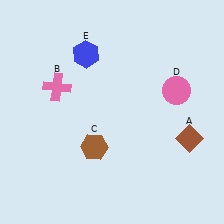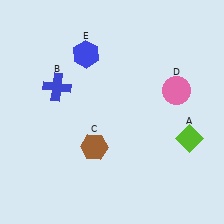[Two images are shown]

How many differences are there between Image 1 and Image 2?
There are 2 differences between the two images.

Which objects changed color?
A changed from brown to lime. B changed from pink to blue.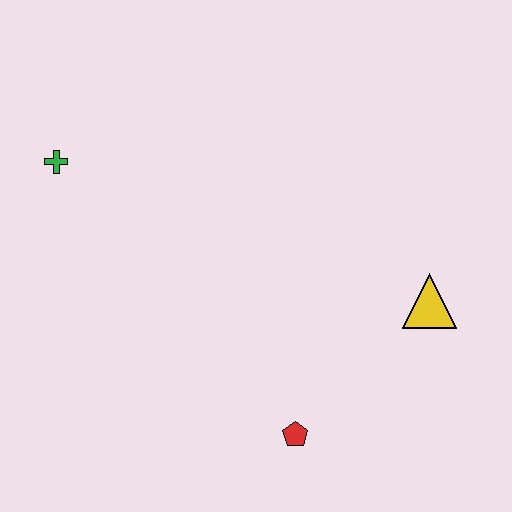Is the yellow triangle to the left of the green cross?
No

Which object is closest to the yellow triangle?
The red pentagon is closest to the yellow triangle.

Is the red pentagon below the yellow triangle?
Yes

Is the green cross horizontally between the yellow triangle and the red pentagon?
No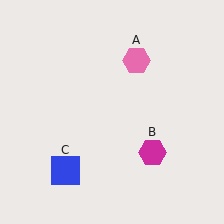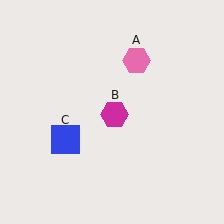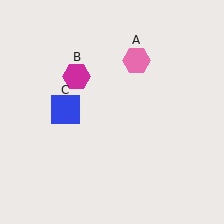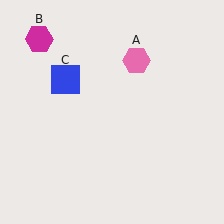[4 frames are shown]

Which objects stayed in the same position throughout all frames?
Pink hexagon (object A) remained stationary.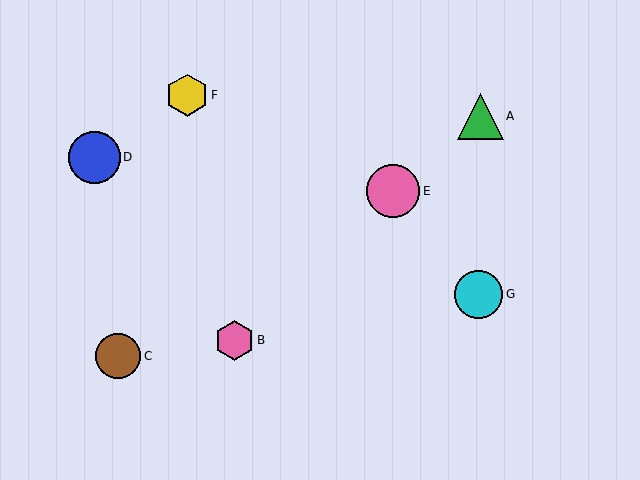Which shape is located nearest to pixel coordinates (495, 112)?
The green triangle (labeled A) at (480, 116) is nearest to that location.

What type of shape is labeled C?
Shape C is a brown circle.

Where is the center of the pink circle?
The center of the pink circle is at (393, 191).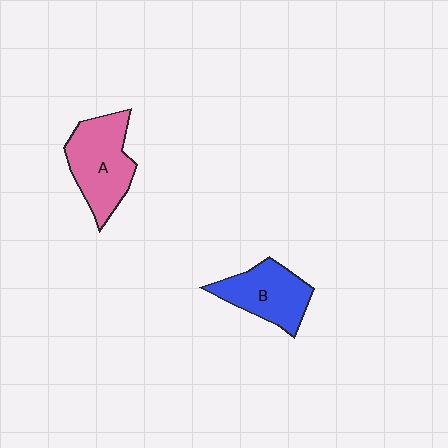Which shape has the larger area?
Shape A (pink).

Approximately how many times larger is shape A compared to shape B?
Approximately 1.2 times.